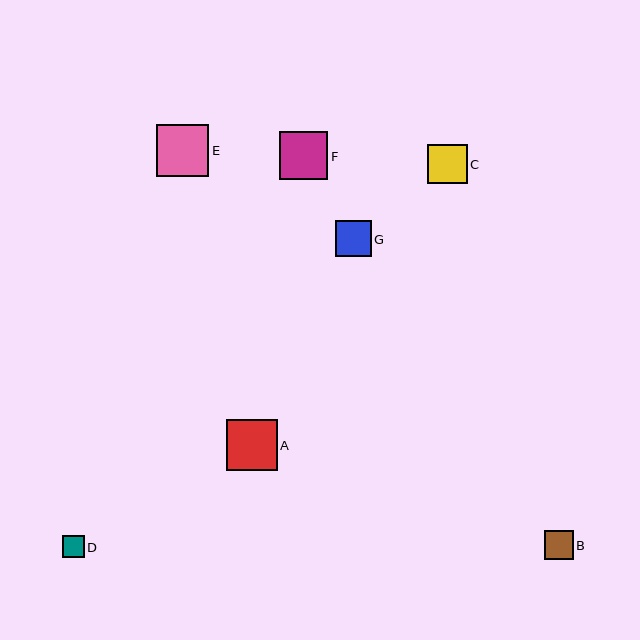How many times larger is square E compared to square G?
Square E is approximately 1.5 times the size of square G.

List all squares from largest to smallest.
From largest to smallest: E, A, F, C, G, B, D.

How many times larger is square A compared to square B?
Square A is approximately 1.8 times the size of square B.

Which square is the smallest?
Square D is the smallest with a size of approximately 22 pixels.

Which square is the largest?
Square E is the largest with a size of approximately 52 pixels.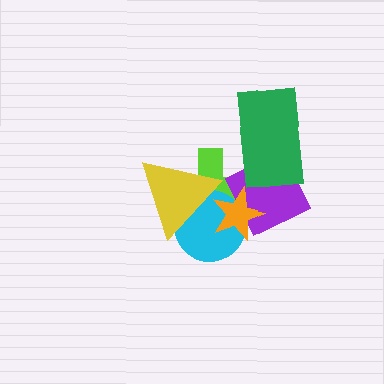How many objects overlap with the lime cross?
5 objects overlap with the lime cross.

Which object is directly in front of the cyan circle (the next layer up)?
The purple diamond is directly in front of the cyan circle.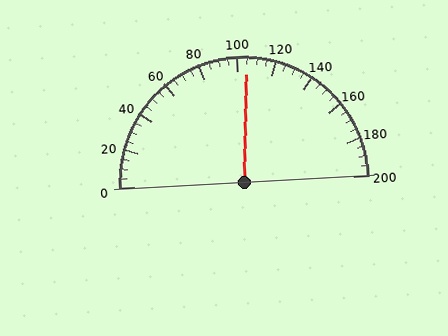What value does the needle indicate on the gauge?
The needle indicates approximately 105.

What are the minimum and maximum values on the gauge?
The gauge ranges from 0 to 200.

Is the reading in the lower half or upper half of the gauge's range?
The reading is in the upper half of the range (0 to 200).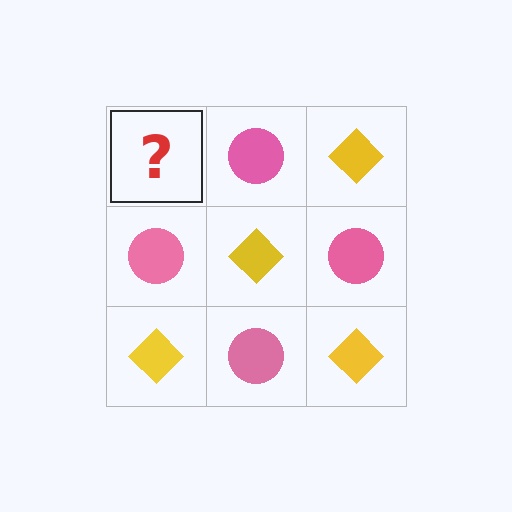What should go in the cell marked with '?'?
The missing cell should contain a yellow diamond.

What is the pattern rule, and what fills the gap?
The rule is that it alternates yellow diamond and pink circle in a checkerboard pattern. The gap should be filled with a yellow diamond.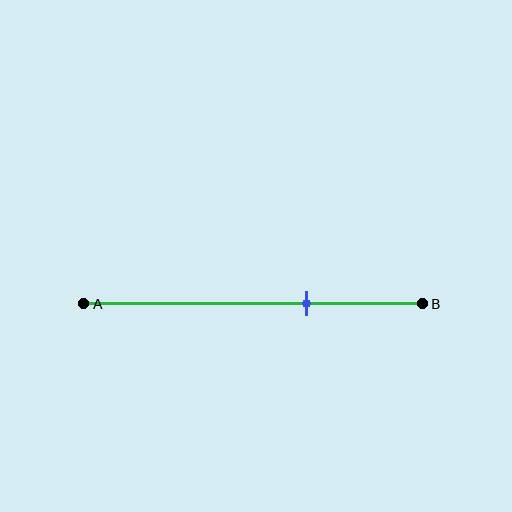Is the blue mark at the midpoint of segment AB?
No, the mark is at about 65% from A, not at the 50% midpoint.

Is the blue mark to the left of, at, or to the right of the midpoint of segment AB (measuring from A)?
The blue mark is to the right of the midpoint of segment AB.